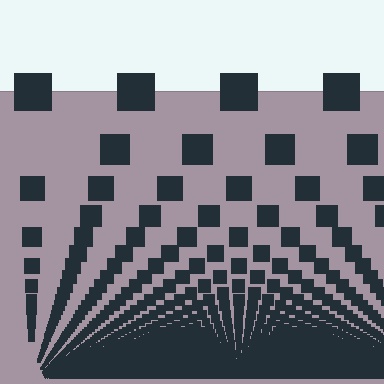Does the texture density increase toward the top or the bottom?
Density increases toward the bottom.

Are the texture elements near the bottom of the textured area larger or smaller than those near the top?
Smaller. The gradient is inverted — elements near the bottom are smaller and denser.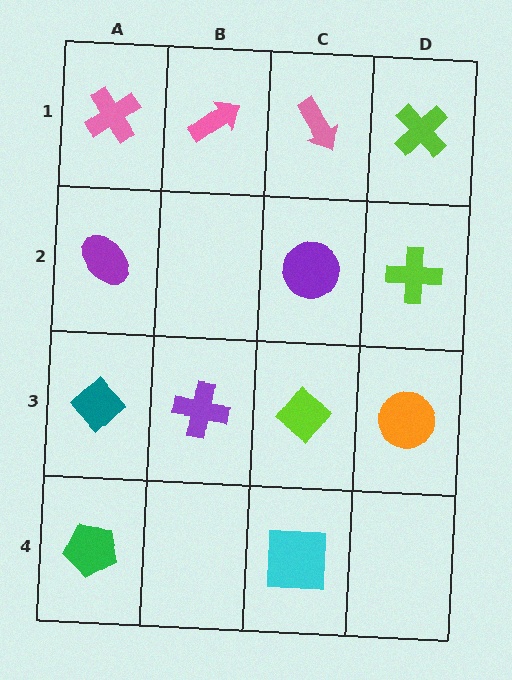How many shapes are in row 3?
4 shapes.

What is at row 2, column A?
A purple ellipse.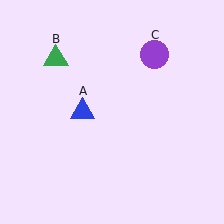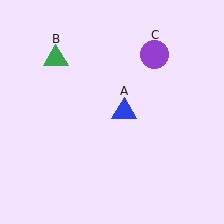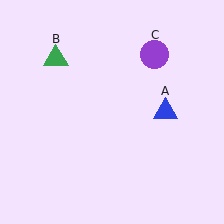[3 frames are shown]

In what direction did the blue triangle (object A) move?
The blue triangle (object A) moved right.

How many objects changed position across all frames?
1 object changed position: blue triangle (object A).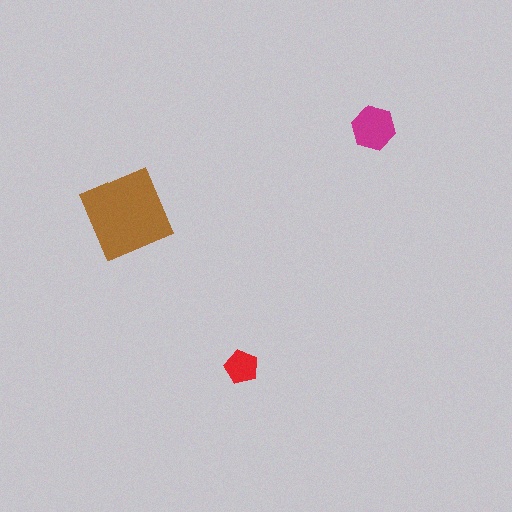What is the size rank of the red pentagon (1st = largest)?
3rd.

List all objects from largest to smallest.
The brown square, the magenta hexagon, the red pentagon.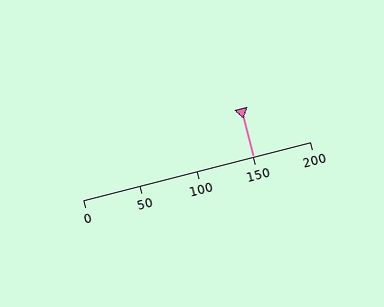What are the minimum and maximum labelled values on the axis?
The axis runs from 0 to 200.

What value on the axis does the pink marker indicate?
The marker indicates approximately 150.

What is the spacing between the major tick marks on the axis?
The major ticks are spaced 50 apart.